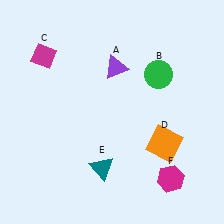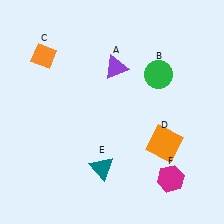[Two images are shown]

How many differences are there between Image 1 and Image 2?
There is 1 difference between the two images.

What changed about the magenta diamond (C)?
In Image 1, C is magenta. In Image 2, it changed to orange.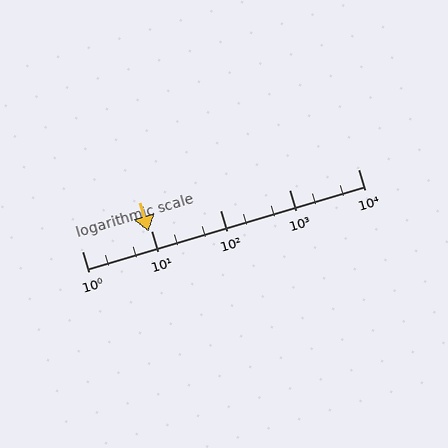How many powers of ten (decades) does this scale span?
The scale spans 4 decades, from 1 to 10000.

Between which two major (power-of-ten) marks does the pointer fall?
The pointer is between 1 and 10.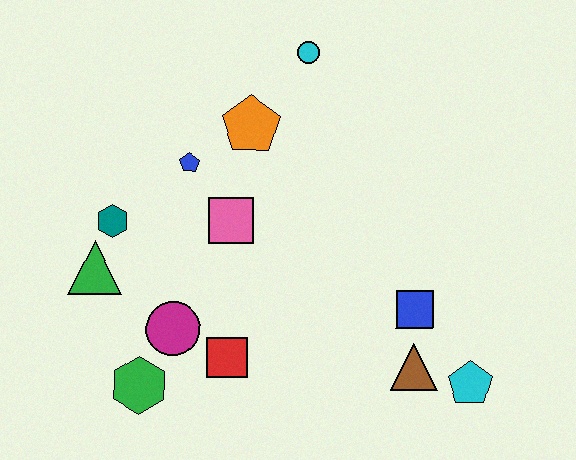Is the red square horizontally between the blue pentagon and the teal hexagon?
No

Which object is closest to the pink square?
The blue pentagon is closest to the pink square.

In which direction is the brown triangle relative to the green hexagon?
The brown triangle is to the right of the green hexagon.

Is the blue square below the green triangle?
Yes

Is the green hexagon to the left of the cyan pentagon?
Yes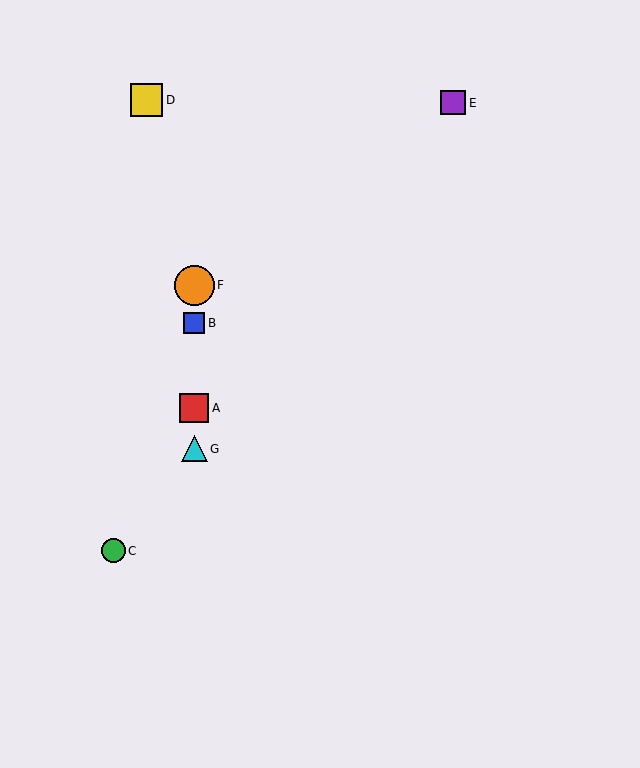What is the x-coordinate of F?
Object F is at x≈194.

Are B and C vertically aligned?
No, B is at x≈194 and C is at x≈113.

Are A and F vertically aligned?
Yes, both are at x≈194.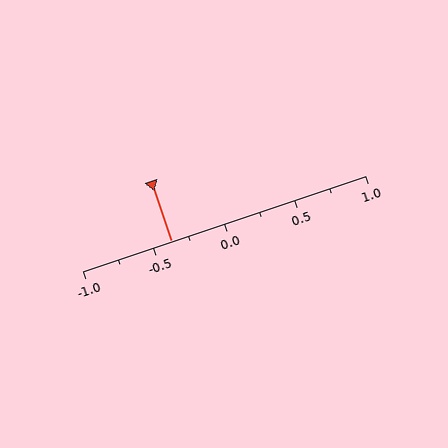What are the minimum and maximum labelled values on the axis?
The axis runs from -1.0 to 1.0.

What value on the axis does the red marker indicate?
The marker indicates approximately -0.38.